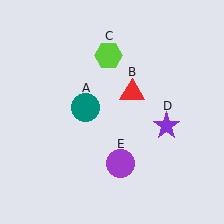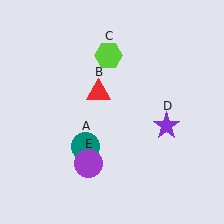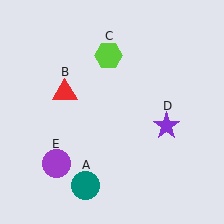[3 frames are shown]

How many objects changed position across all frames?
3 objects changed position: teal circle (object A), red triangle (object B), purple circle (object E).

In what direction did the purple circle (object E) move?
The purple circle (object E) moved left.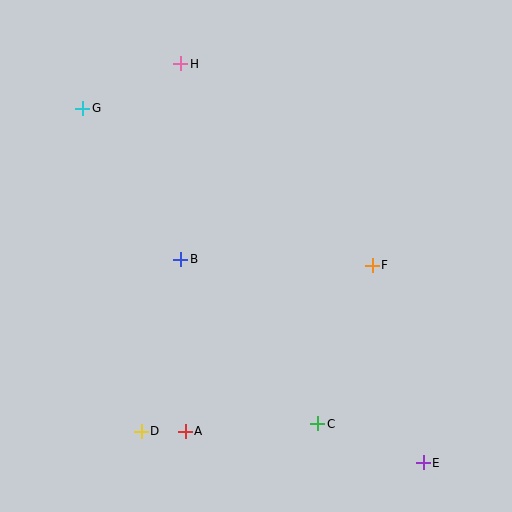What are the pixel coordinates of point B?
Point B is at (181, 259).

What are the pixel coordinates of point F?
Point F is at (372, 265).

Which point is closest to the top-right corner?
Point F is closest to the top-right corner.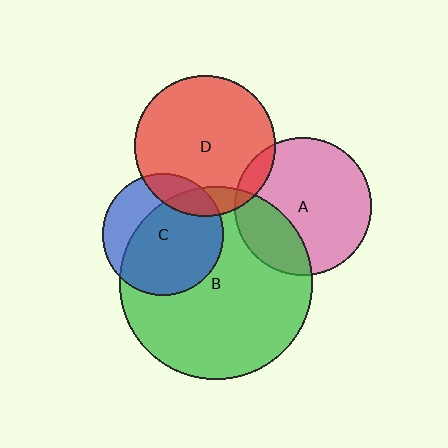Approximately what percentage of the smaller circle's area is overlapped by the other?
Approximately 25%.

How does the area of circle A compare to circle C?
Approximately 1.3 times.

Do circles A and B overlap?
Yes.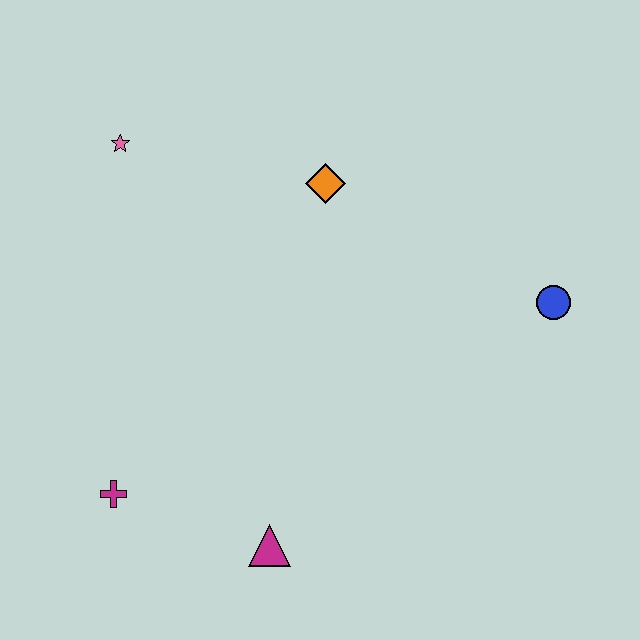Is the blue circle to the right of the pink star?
Yes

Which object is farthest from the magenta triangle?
The pink star is farthest from the magenta triangle.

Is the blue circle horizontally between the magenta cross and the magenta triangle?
No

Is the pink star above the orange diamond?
Yes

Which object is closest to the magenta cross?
The magenta triangle is closest to the magenta cross.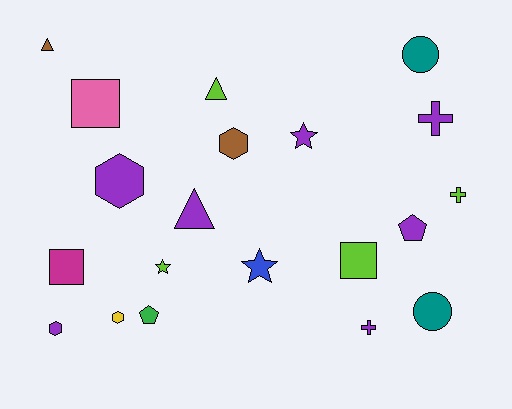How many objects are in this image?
There are 20 objects.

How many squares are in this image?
There are 3 squares.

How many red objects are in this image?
There are no red objects.